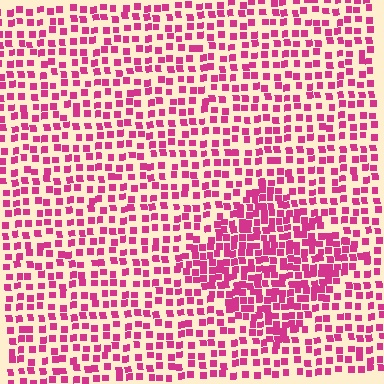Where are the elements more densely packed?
The elements are more densely packed inside the diamond boundary.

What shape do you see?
I see a diamond.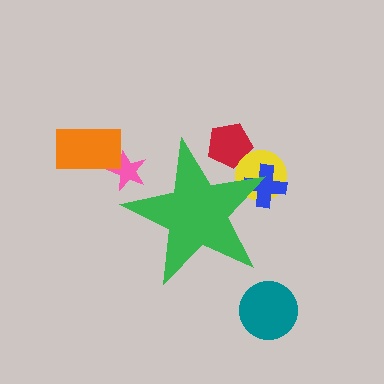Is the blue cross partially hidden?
Yes, the blue cross is partially hidden behind the green star.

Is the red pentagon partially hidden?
Yes, the red pentagon is partially hidden behind the green star.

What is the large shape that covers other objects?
A green star.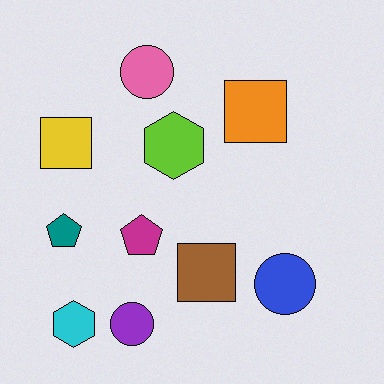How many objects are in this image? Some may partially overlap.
There are 10 objects.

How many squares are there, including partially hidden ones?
There are 3 squares.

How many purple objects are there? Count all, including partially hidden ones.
There is 1 purple object.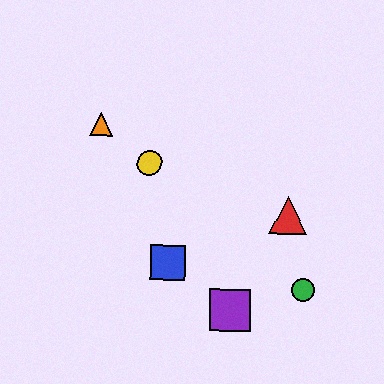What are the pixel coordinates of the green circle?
The green circle is at (303, 290).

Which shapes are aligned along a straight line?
The green circle, the yellow circle, the orange triangle are aligned along a straight line.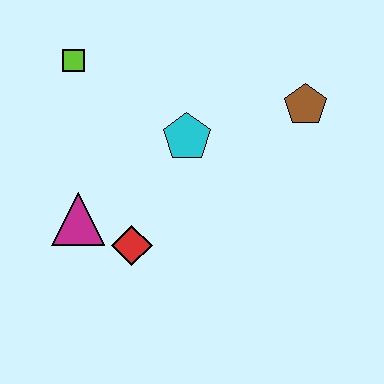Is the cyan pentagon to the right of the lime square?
Yes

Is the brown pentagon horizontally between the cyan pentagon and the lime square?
No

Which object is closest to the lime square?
The cyan pentagon is closest to the lime square.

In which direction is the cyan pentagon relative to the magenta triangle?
The cyan pentagon is to the right of the magenta triangle.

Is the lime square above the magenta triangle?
Yes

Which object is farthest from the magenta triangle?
The brown pentagon is farthest from the magenta triangle.